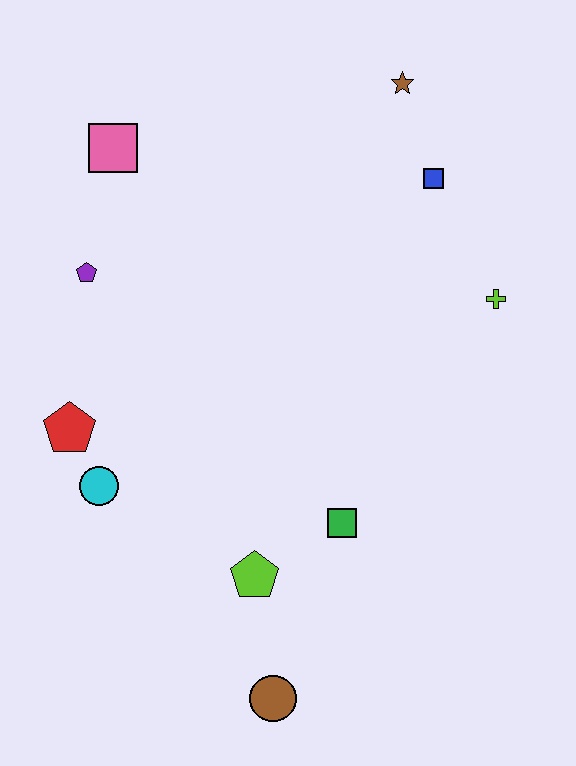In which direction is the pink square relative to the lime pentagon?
The pink square is above the lime pentagon.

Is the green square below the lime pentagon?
No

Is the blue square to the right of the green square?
Yes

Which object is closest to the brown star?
The blue square is closest to the brown star.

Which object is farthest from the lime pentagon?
The brown star is farthest from the lime pentagon.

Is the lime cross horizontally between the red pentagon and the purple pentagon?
No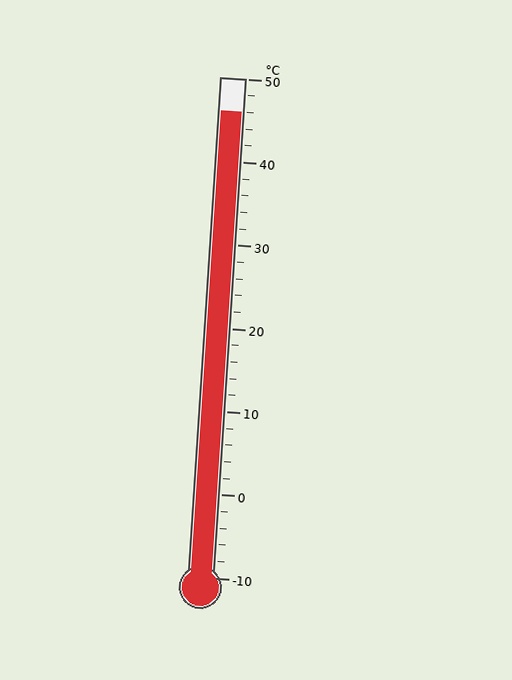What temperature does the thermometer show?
The thermometer shows approximately 46°C.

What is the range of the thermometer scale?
The thermometer scale ranges from -10°C to 50°C.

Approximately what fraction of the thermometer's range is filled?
The thermometer is filled to approximately 95% of its range.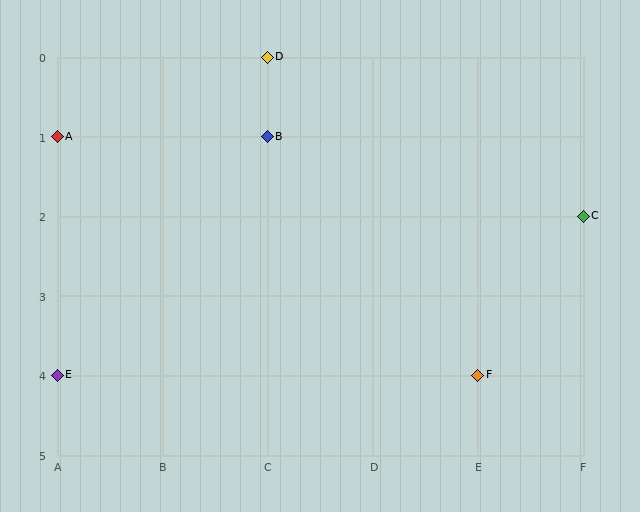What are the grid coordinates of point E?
Point E is at grid coordinates (A, 4).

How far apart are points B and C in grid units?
Points B and C are 3 columns and 1 row apart (about 3.2 grid units diagonally).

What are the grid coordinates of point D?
Point D is at grid coordinates (C, 0).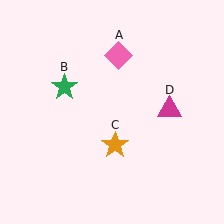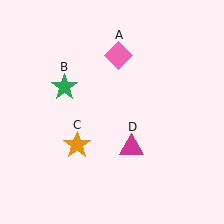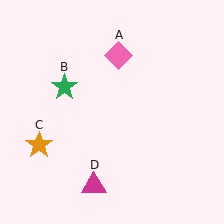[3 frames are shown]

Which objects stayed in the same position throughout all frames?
Pink diamond (object A) and green star (object B) remained stationary.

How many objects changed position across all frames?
2 objects changed position: orange star (object C), magenta triangle (object D).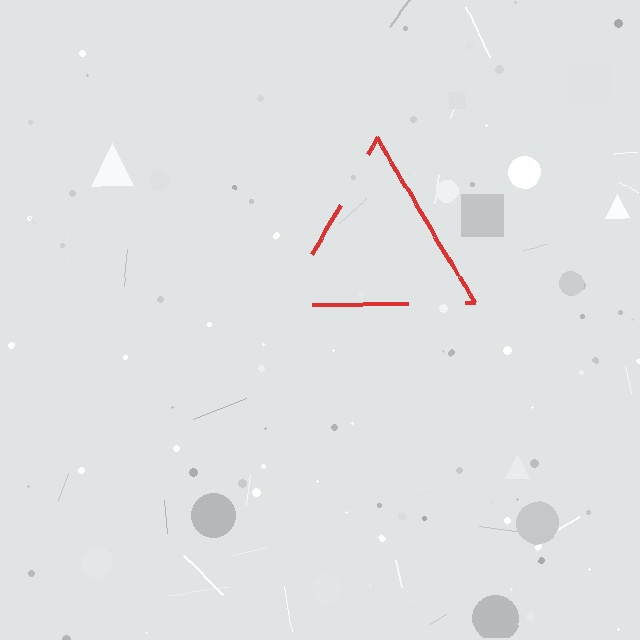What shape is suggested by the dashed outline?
The dashed outline suggests a triangle.